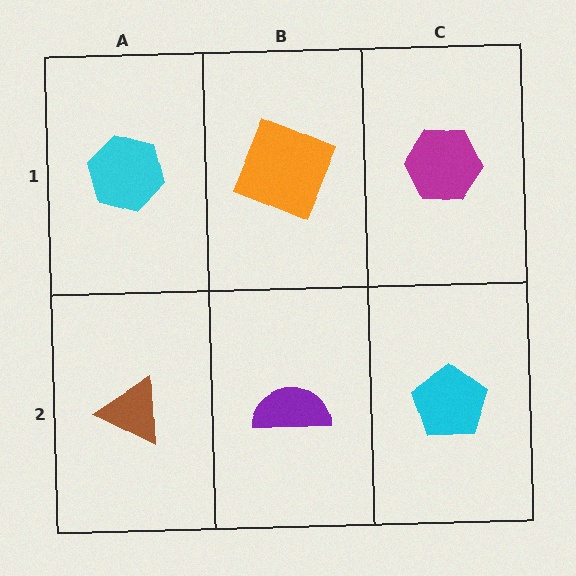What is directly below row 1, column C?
A cyan pentagon.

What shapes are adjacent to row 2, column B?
An orange square (row 1, column B), a brown triangle (row 2, column A), a cyan pentagon (row 2, column C).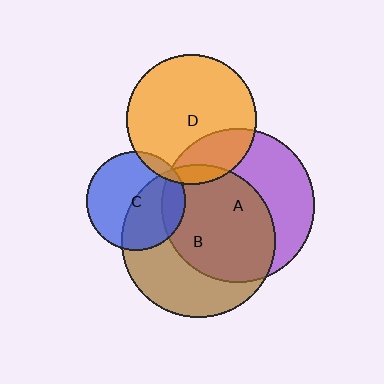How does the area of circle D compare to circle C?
Approximately 1.7 times.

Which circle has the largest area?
Circle A (purple).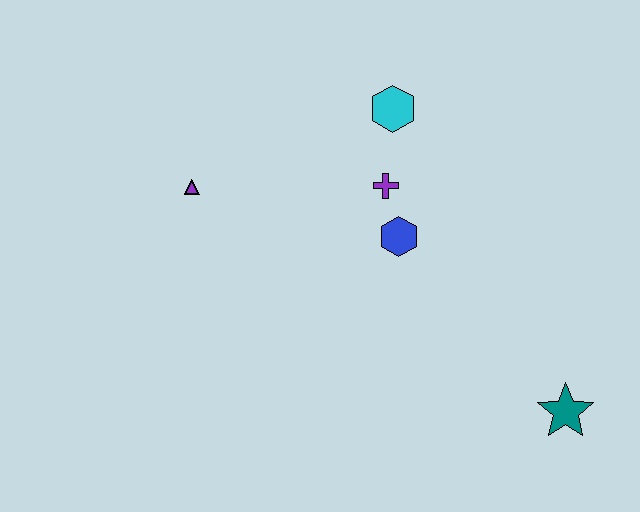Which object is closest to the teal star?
The blue hexagon is closest to the teal star.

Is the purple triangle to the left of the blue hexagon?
Yes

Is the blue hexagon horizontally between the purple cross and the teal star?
Yes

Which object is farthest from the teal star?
The purple triangle is farthest from the teal star.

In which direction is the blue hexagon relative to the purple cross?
The blue hexagon is below the purple cross.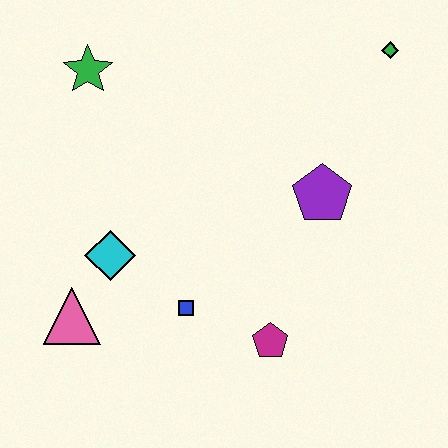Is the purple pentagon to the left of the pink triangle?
No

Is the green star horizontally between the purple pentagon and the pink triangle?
Yes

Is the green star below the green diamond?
Yes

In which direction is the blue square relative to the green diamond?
The blue square is below the green diamond.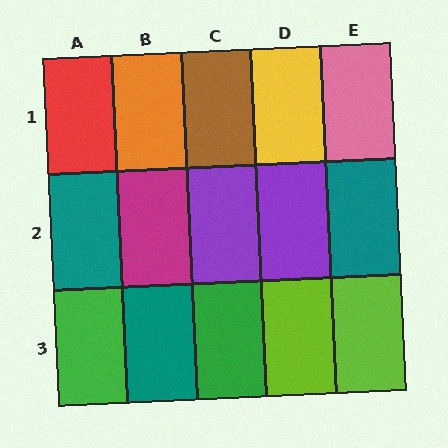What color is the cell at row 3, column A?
Green.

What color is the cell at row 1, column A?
Red.